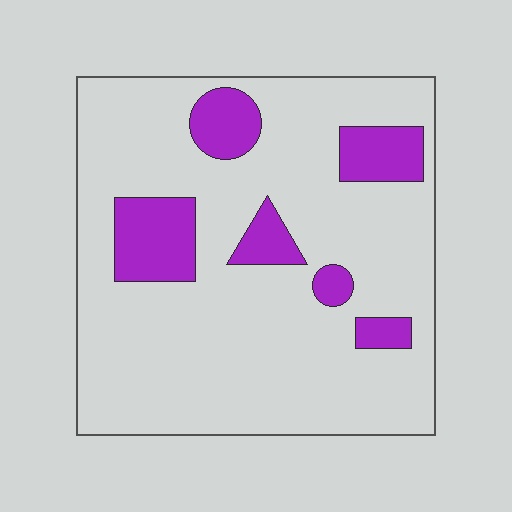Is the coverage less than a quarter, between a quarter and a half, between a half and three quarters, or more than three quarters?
Less than a quarter.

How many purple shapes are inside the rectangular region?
6.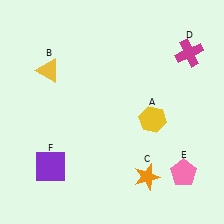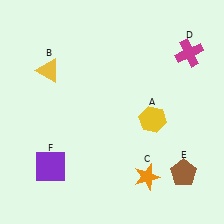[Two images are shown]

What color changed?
The pentagon (E) changed from pink in Image 1 to brown in Image 2.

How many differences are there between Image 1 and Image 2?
There is 1 difference between the two images.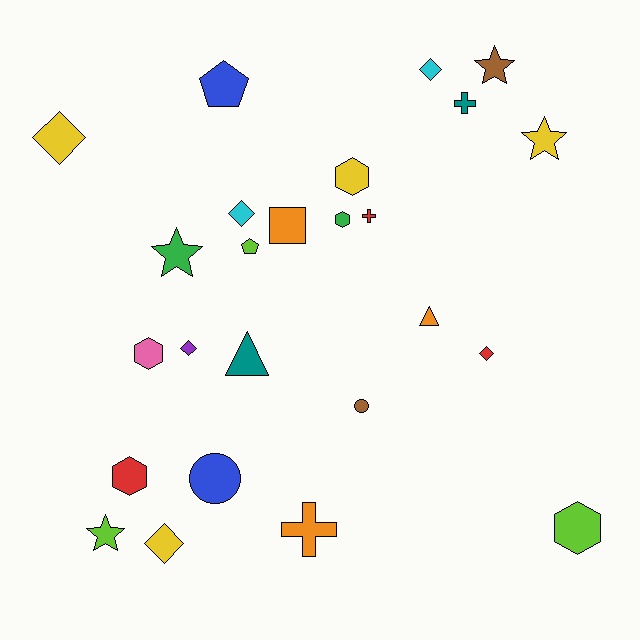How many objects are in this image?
There are 25 objects.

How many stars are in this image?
There are 4 stars.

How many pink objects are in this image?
There is 1 pink object.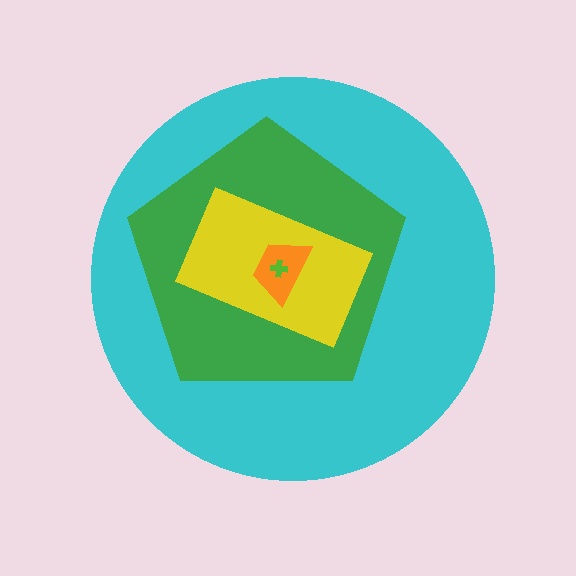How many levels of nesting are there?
5.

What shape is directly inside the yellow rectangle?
The orange trapezoid.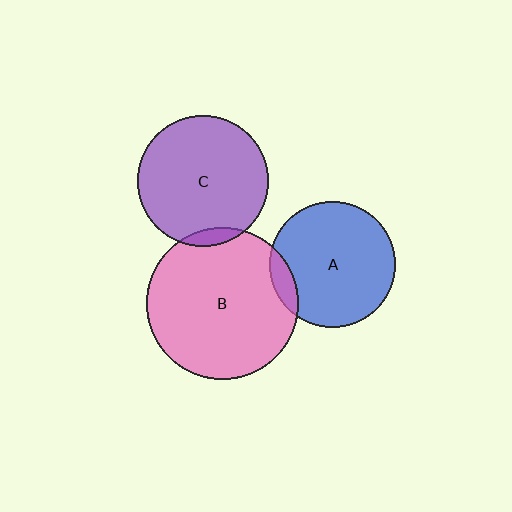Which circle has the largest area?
Circle B (pink).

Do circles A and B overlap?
Yes.